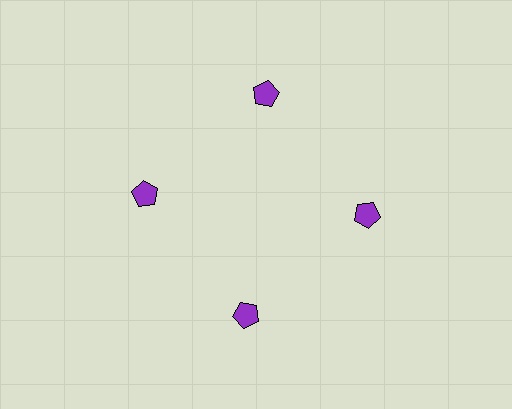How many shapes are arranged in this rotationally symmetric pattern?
There are 4 shapes, arranged in 4 groups of 1.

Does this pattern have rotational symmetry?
Yes, this pattern has 4-fold rotational symmetry. It looks the same after rotating 90 degrees around the center.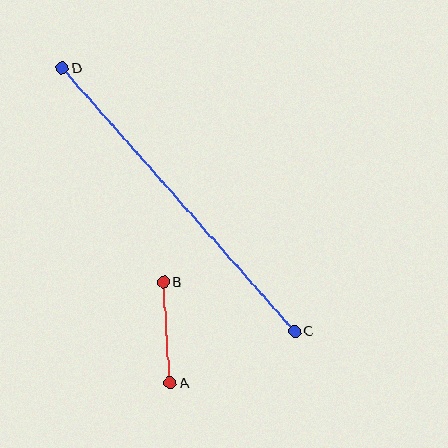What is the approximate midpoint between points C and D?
The midpoint is at approximately (178, 200) pixels.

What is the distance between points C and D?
The distance is approximately 351 pixels.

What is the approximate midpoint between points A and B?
The midpoint is at approximately (167, 333) pixels.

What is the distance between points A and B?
The distance is approximately 101 pixels.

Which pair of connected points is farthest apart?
Points C and D are farthest apart.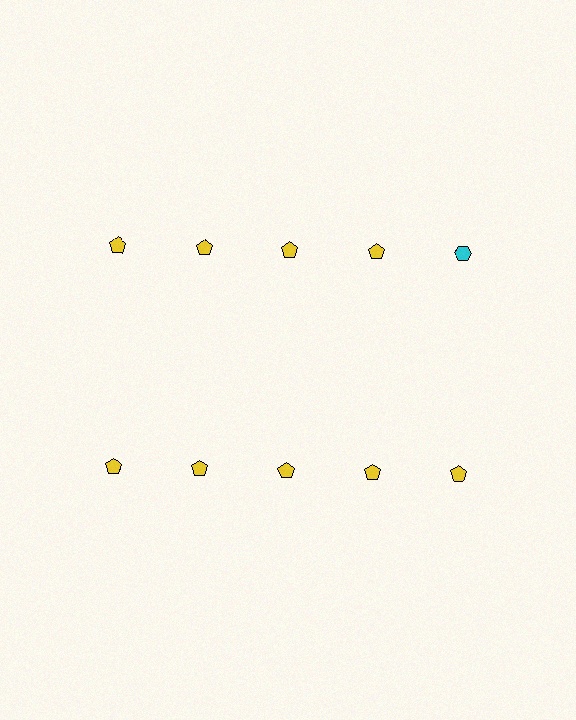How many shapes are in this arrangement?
There are 10 shapes arranged in a grid pattern.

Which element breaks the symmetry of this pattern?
The cyan hexagon in the top row, rightmost column breaks the symmetry. All other shapes are yellow pentagons.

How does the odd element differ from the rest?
It differs in both color (cyan instead of yellow) and shape (hexagon instead of pentagon).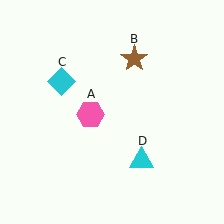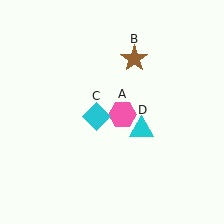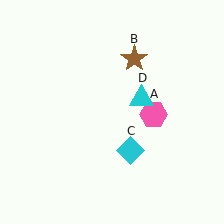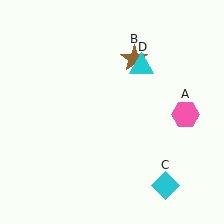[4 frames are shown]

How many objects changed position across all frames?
3 objects changed position: pink hexagon (object A), cyan diamond (object C), cyan triangle (object D).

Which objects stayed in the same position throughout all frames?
Brown star (object B) remained stationary.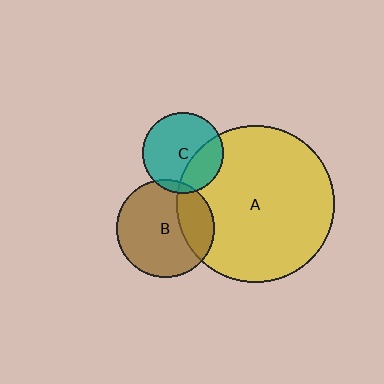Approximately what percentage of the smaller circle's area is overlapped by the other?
Approximately 5%.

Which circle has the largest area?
Circle A (yellow).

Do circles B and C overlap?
Yes.